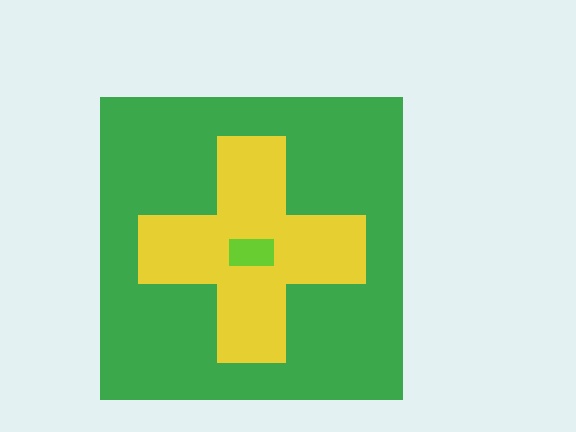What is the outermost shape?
The green square.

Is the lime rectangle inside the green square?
Yes.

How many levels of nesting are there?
3.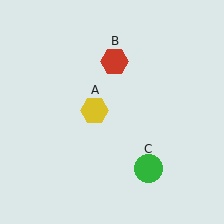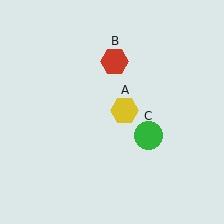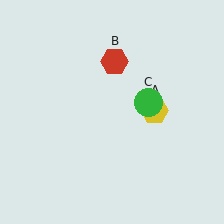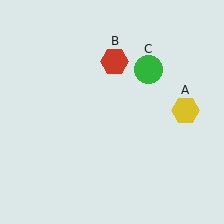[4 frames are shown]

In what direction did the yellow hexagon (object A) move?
The yellow hexagon (object A) moved right.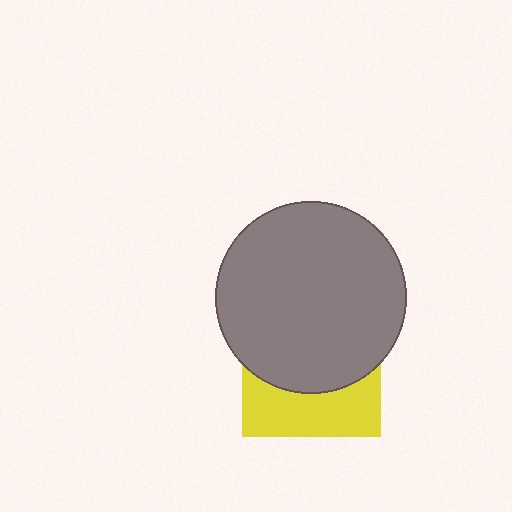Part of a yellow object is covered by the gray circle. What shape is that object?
It is a square.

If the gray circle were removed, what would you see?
You would see the complete yellow square.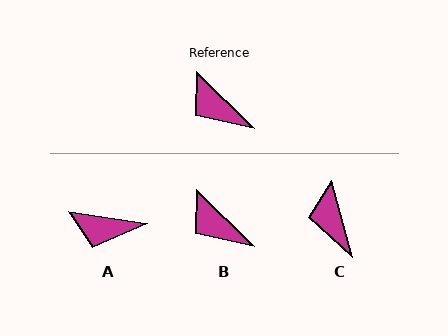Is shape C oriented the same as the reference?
No, it is off by about 31 degrees.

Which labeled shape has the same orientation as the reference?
B.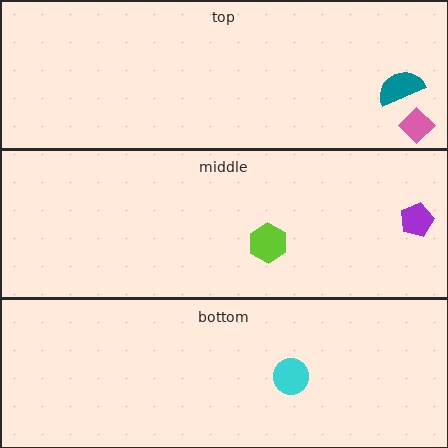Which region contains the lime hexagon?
The middle region.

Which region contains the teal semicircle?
The top region.